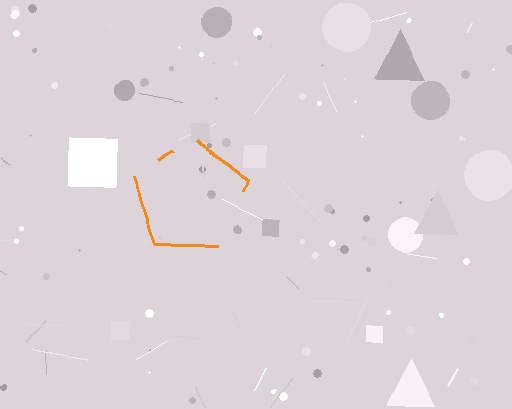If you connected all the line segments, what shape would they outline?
They would outline a pentagon.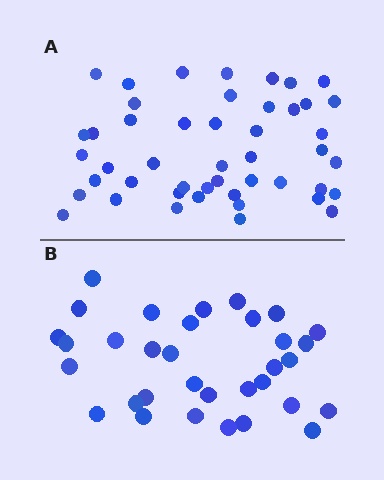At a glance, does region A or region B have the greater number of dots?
Region A (the top region) has more dots.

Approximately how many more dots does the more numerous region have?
Region A has approximately 15 more dots than region B.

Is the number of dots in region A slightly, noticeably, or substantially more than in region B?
Region A has noticeably more, but not dramatically so. The ratio is roughly 1.4 to 1.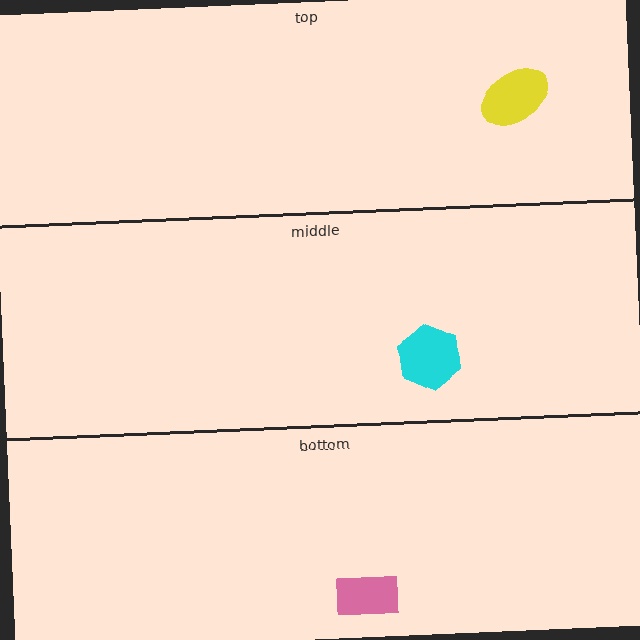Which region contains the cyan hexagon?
The middle region.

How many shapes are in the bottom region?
1.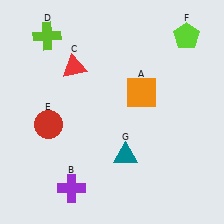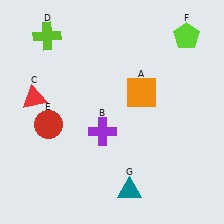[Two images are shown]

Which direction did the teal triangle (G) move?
The teal triangle (G) moved down.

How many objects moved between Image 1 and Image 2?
3 objects moved between the two images.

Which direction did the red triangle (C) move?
The red triangle (C) moved left.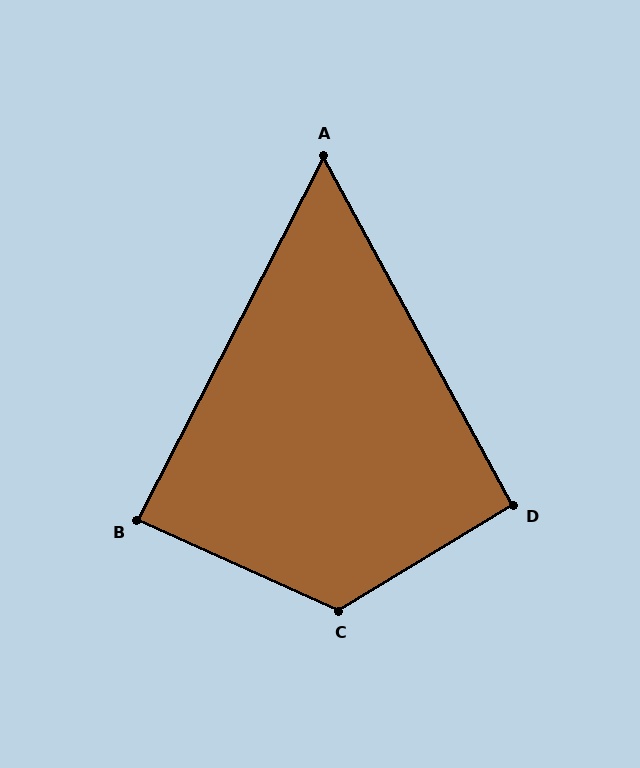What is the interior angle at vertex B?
Approximately 87 degrees (approximately right).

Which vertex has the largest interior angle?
C, at approximately 124 degrees.